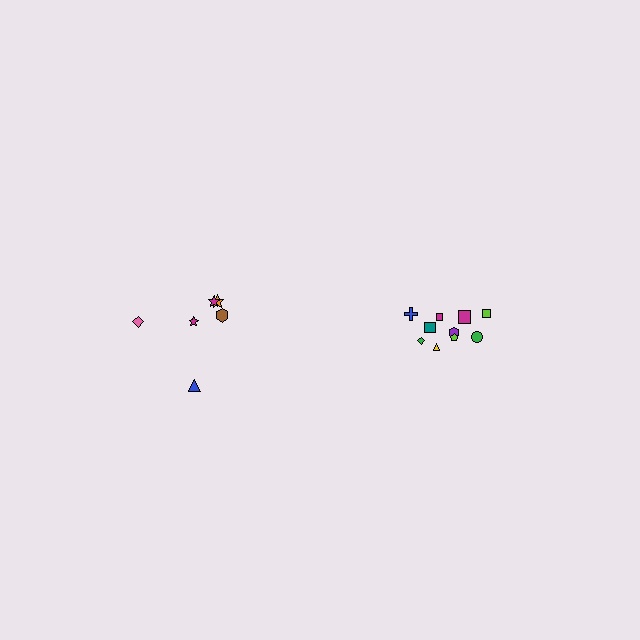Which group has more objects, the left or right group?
The right group.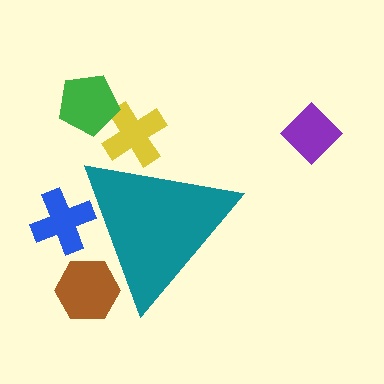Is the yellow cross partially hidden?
Yes, the yellow cross is partially hidden behind the teal triangle.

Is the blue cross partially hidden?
Yes, the blue cross is partially hidden behind the teal triangle.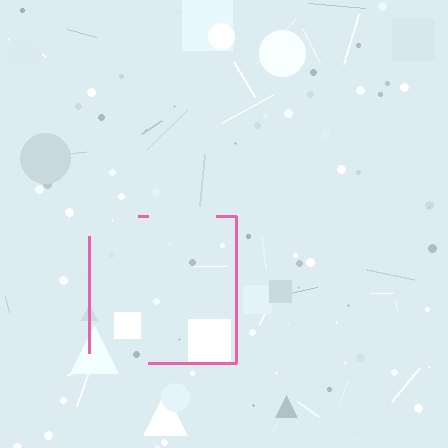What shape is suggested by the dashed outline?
The dashed outline suggests a square.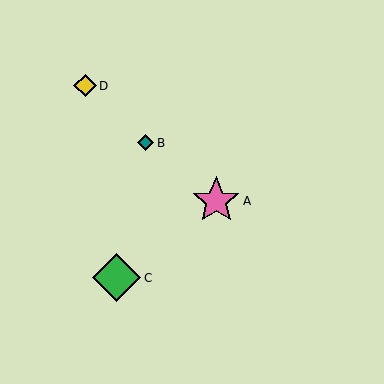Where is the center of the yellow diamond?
The center of the yellow diamond is at (85, 86).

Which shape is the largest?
The green diamond (labeled C) is the largest.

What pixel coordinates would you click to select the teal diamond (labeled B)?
Click at (146, 143) to select the teal diamond B.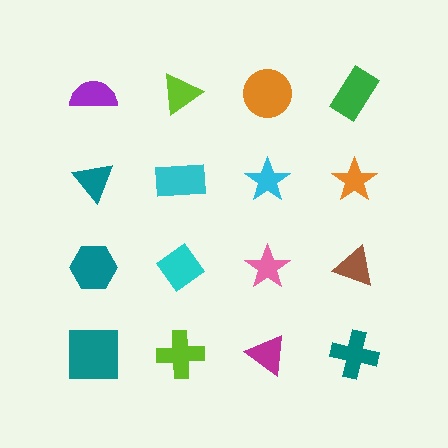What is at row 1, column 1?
A purple semicircle.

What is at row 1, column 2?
A lime triangle.